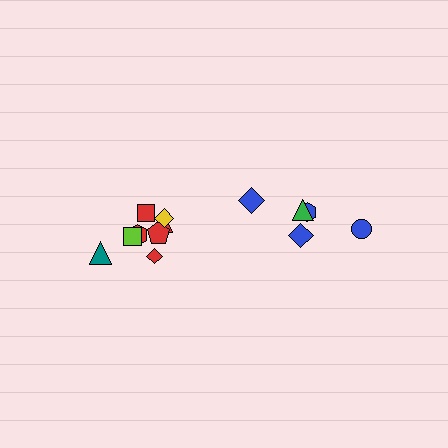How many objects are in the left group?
There are 8 objects.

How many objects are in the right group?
There are 5 objects.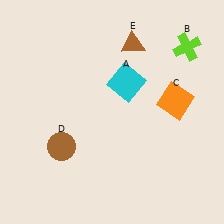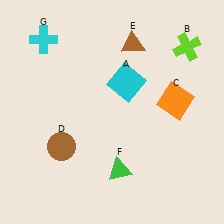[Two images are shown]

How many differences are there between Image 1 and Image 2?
There are 2 differences between the two images.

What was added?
A green triangle (F), a cyan cross (G) were added in Image 2.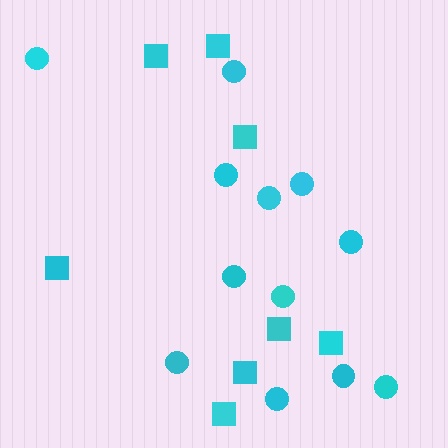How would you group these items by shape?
There are 2 groups: one group of squares (8) and one group of circles (12).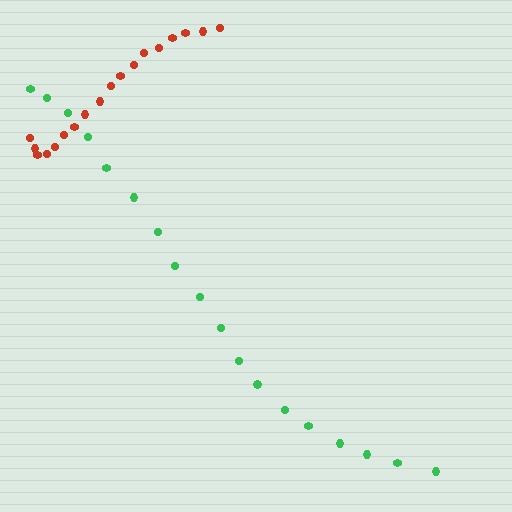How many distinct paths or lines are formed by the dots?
There are 2 distinct paths.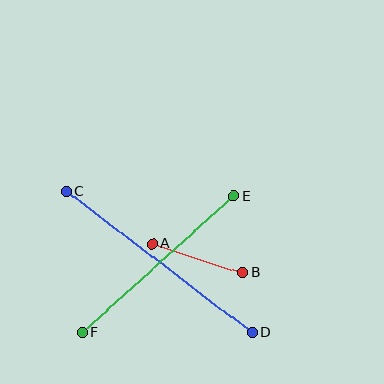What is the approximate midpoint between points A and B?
The midpoint is at approximately (197, 258) pixels.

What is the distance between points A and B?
The distance is approximately 96 pixels.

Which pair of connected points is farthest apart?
Points C and D are farthest apart.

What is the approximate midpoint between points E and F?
The midpoint is at approximately (158, 264) pixels.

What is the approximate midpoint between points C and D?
The midpoint is at approximately (159, 262) pixels.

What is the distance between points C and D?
The distance is approximately 233 pixels.